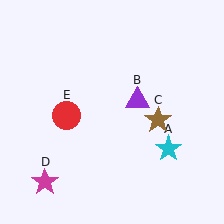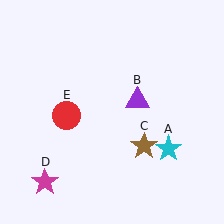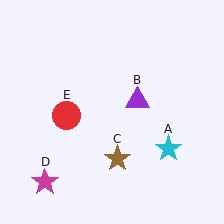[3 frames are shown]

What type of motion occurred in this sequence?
The brown star (object C) rotated clockwise around the center of the scene.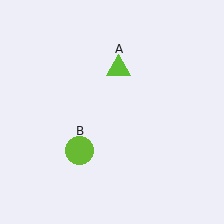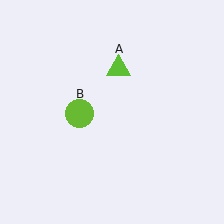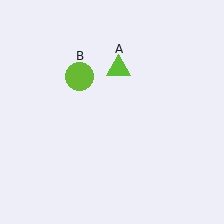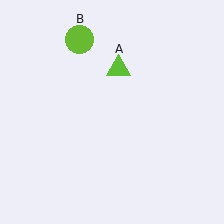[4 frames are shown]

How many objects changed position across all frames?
1 object changed position: lime circle (object B).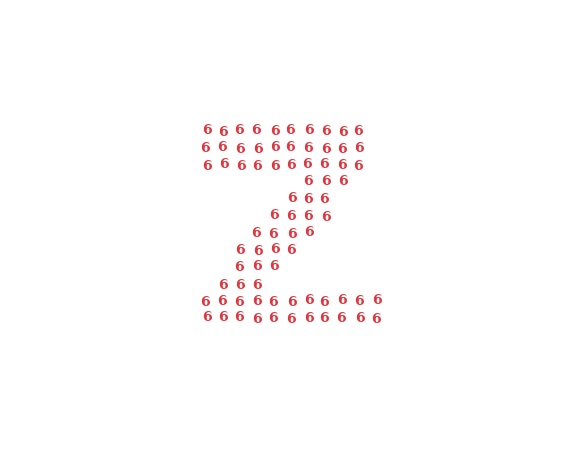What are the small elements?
The small elements are digit 6's.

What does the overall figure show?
The overall figure shows the letter Z.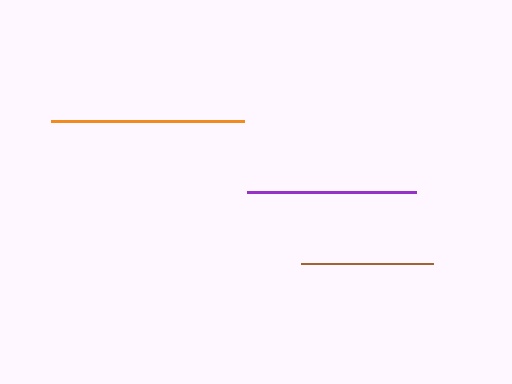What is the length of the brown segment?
The brown segment is approximately 132 pixels long.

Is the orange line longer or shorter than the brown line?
The orange line is longer than the brown line.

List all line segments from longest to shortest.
From longest to shortest: orange, purple, brown.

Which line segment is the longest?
The orange line is the longest at approximately 193 pixels.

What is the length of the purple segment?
The purple segment is approximately 170 pixels long.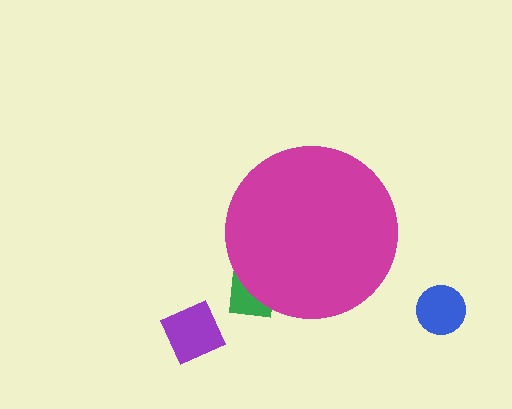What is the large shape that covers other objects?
A magenta circle.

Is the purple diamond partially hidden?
No, the purple diamond is fully visible.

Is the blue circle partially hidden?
No, the blue circle is fully visible.